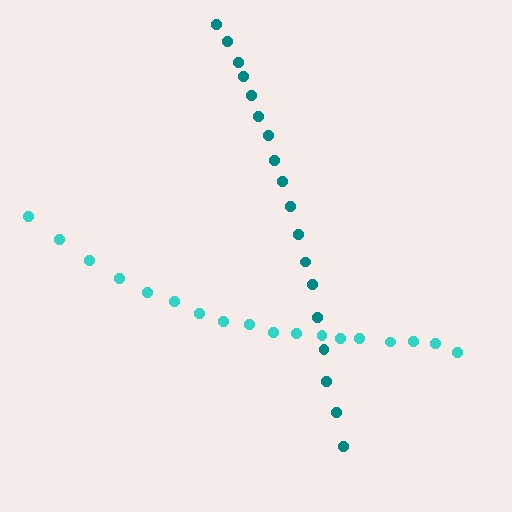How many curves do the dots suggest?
There are 2 distinct paths.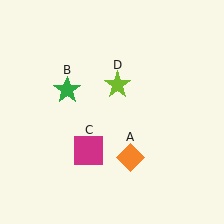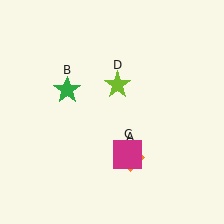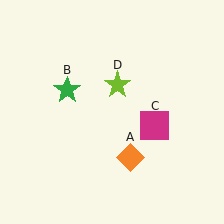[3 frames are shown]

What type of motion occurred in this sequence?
The magenta square (object C) rotated counterclockwise around the center of the scene.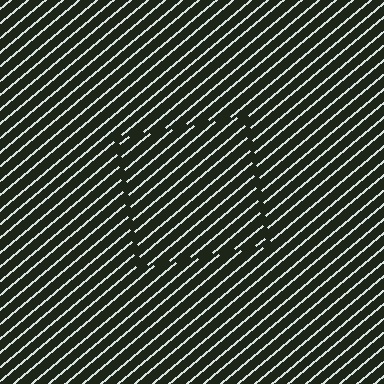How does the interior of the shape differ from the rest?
The interior of the shape contains the same grating, shifted by half a period — the contour is defined by the phase discontinuity where line-ends from the inner and outer gratings abut.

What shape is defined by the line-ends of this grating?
An illusory square. The interior of the shape contains the same grating, shifted by half a period — the contour is defined by the phase discontinuity where line-ends from the inner and outer gratings abut.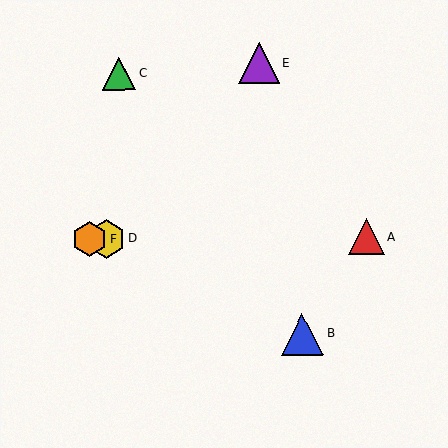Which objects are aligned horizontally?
Objects A, D, F are aligned horizontally.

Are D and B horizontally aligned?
No, D is at y≈238 and B is at y≈334.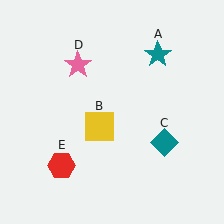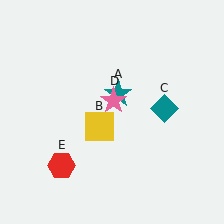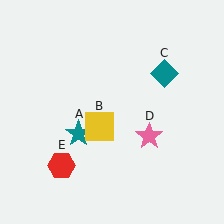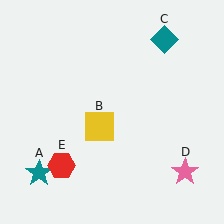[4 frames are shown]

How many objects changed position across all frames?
3 objects changed position: teal star (object A), teal diamond (object C), pink star (object D).